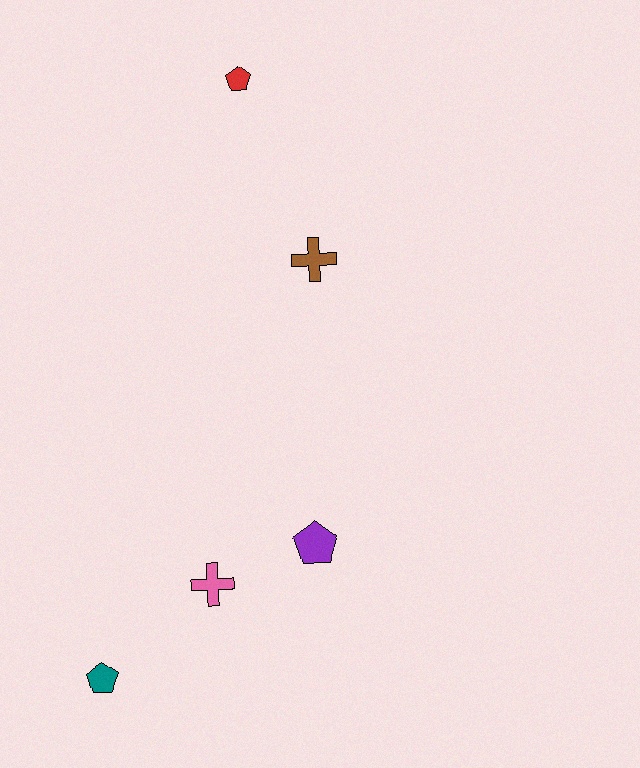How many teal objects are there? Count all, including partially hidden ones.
There is 1 teal object.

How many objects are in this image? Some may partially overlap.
There are 5 objects.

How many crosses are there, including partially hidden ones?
There are 2 crosses.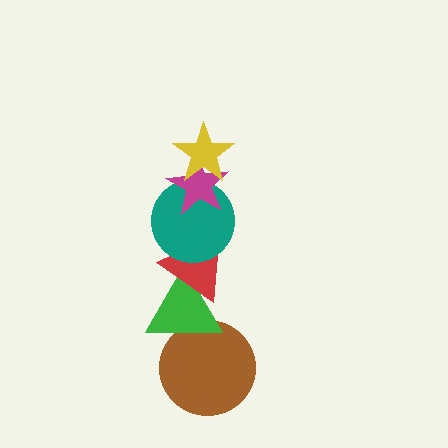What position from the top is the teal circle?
The teal circle is 3rd from the top.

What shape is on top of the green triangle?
The red triangle is on top of the green triangle.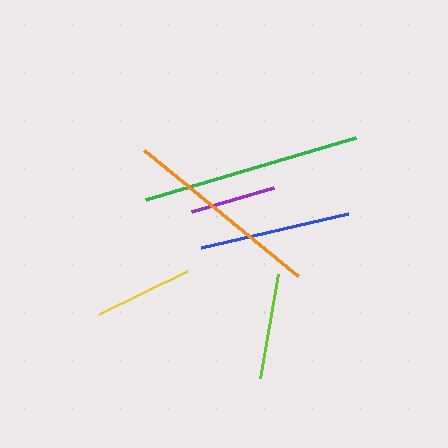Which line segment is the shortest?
The purple line is the shortest at approximately 86 pixels.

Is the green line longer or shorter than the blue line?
The green line is longer than the blue line.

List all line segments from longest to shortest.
From longest to shortest: green, orange, blue, lime, yellow, purple.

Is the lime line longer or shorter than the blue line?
The blue line is longer than the lime line.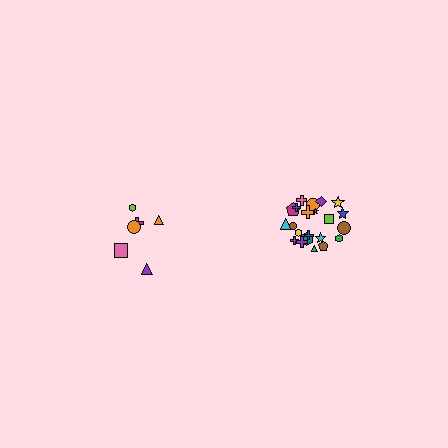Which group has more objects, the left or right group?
The right group.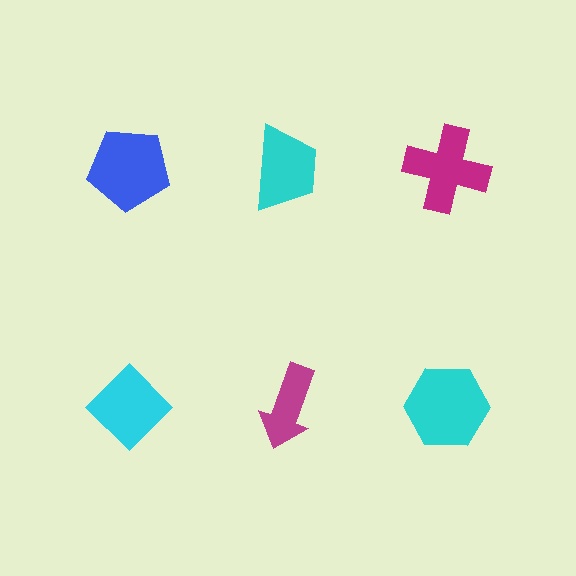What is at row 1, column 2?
A cyan trapezoid.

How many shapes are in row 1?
3 shapes.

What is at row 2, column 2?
A magenta arrow.